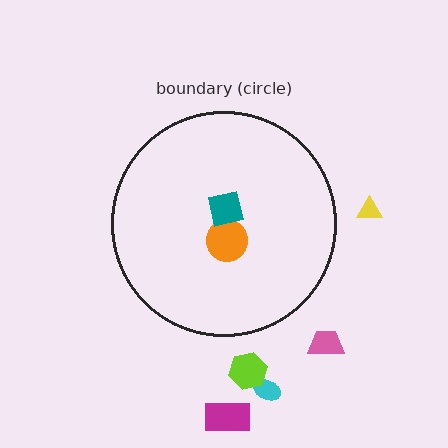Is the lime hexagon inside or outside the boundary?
Outside.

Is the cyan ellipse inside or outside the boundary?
Outside.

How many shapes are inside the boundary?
2 inside, 5 outside.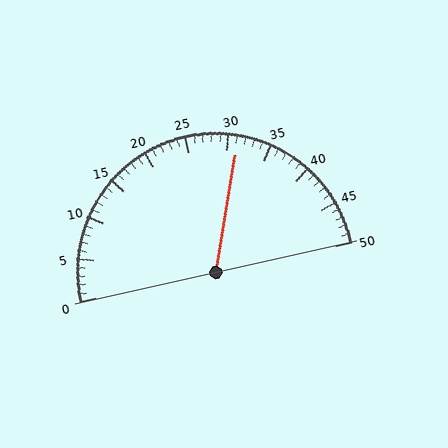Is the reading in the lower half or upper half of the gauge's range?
The reading is in the upper half of the range (0 to 50).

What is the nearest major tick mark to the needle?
The nearest major tick mark is 30.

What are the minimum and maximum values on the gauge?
The gauge ranges from 0 to 50.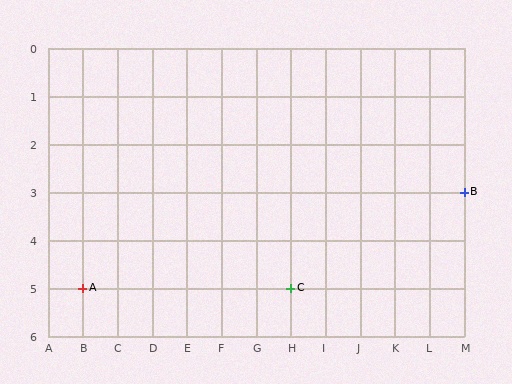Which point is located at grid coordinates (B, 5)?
Point A is at (B, 5).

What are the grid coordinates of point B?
Point B is at grid coordinates (M, 3).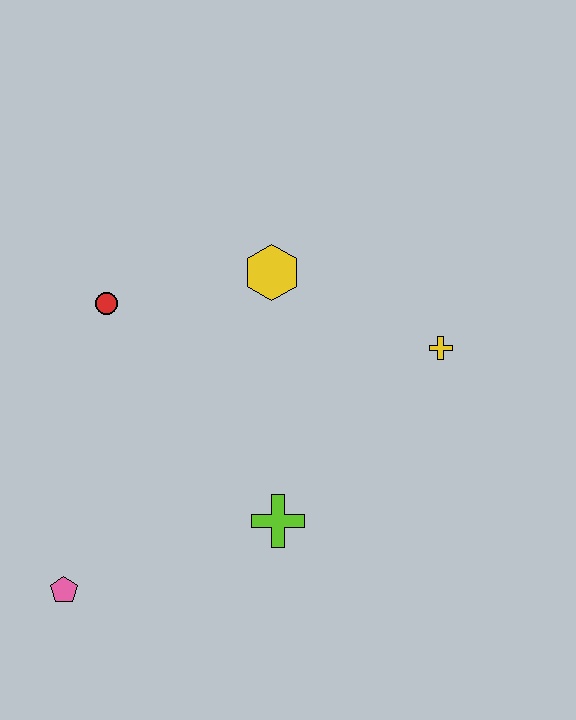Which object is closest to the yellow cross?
The yellow hexagon is closest to the yellow cross.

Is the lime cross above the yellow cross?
No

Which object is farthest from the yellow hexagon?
The pink pentagon is farthest from the yellow hexagon.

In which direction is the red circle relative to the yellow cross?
The red circle is to the left of the yellow cross.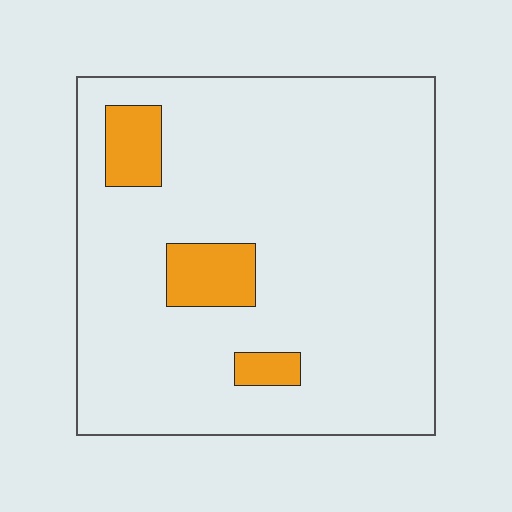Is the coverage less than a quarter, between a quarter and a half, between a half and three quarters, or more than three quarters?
Less than a quarter.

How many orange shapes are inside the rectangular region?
3.